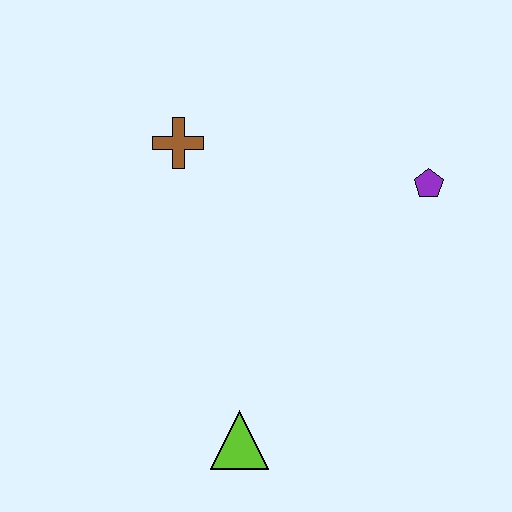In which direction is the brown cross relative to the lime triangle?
The brown cross is above the lime triangle.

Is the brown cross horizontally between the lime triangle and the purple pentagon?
No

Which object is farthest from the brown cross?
The lime triangle is farthest from the brown cross.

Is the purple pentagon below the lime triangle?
No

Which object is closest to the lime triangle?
The brown cross is closest to the lime triangle.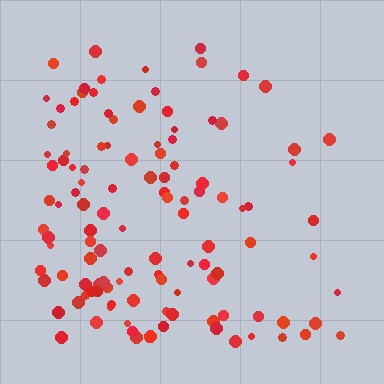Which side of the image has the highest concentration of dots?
The left.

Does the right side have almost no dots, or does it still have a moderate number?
Still a moderate number, just noticeably fewer than the left.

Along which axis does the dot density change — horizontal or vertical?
Horizontal.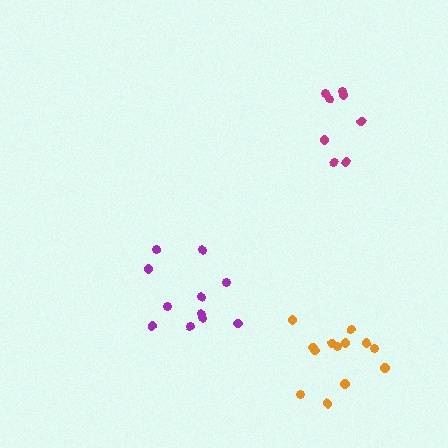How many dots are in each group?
Group 1: 8 dots, Group 2: 11 dots, Group 3: 13 dots (32 total).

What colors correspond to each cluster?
The clusters are colored: magenta, purple, orange.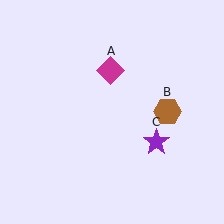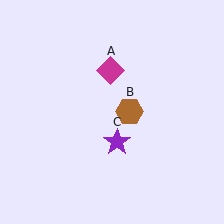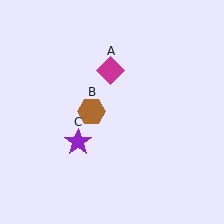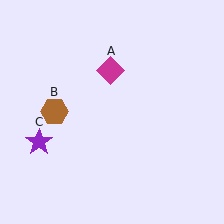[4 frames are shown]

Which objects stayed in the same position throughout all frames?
Magenta diamond (object A) remained stationary.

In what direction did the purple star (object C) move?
The purple star (object C) moved left.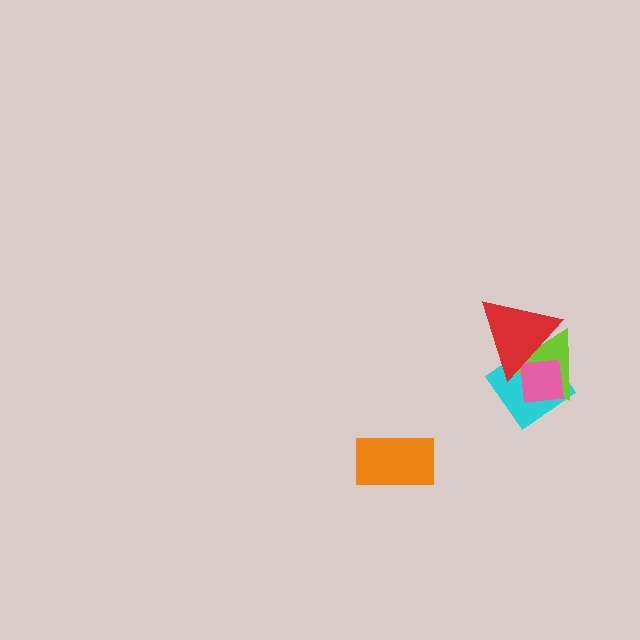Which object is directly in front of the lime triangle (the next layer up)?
The pink square is directly in front of the lime triangle.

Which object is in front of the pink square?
The red triangle is in front of the pink square.